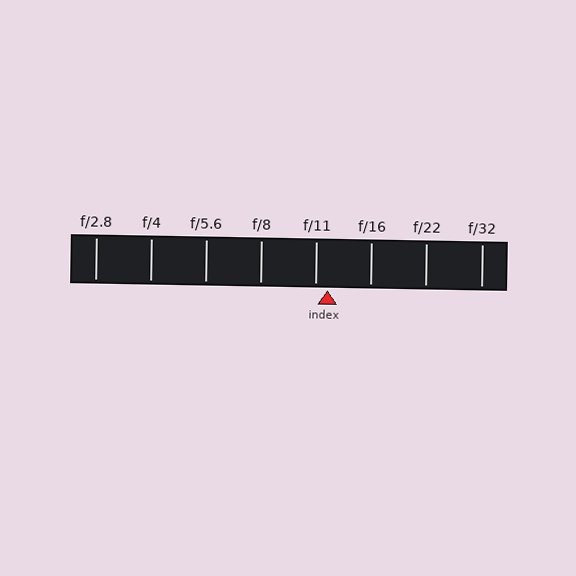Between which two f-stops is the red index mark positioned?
The index mark is between f/11 and f/16.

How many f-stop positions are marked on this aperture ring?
There are 8 f-stop positions marked.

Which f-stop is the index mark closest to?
The index mark is closest to f/11.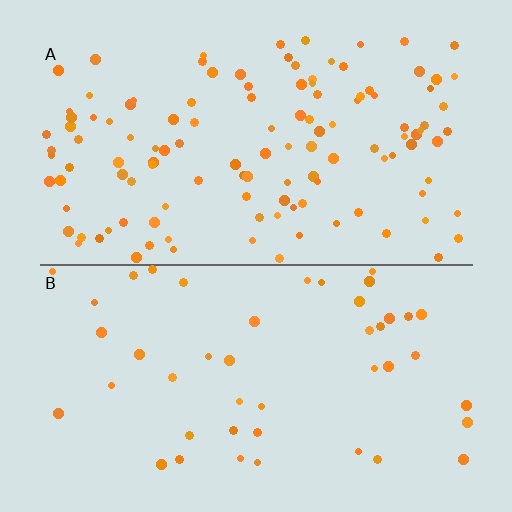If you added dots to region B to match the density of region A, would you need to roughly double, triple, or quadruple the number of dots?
Approximately triple.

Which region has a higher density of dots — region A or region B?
A (the top).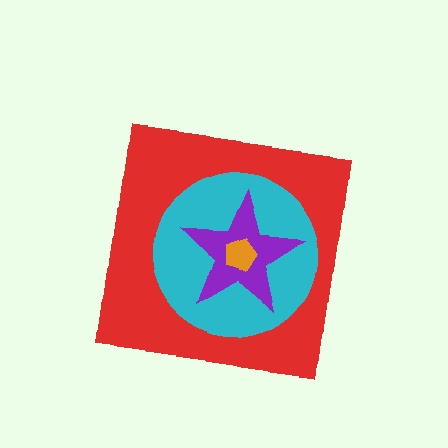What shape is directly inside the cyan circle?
The purple star.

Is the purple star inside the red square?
Yes.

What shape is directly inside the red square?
The cyan circle.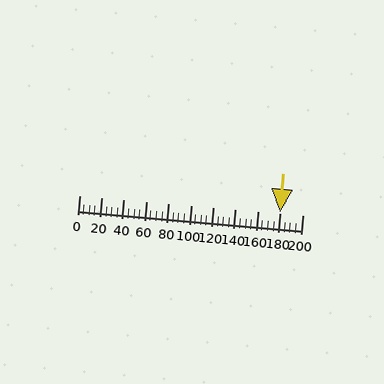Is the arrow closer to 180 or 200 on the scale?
The arrow is closer to 180.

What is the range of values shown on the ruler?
The ruler shows values from 0 to 200.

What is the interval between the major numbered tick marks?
The major tick marks are spaced 20 units apart.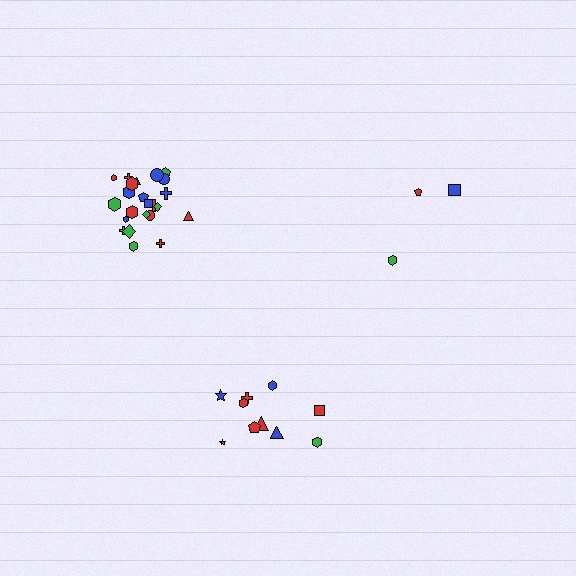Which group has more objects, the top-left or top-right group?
The top-left group.